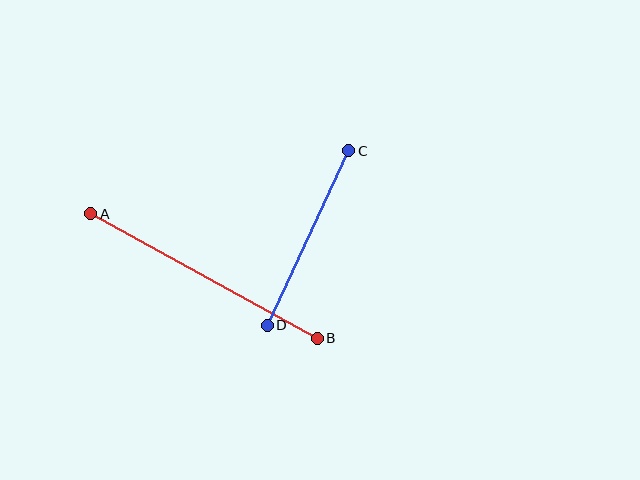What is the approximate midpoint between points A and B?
The midpoint is at approximately (204, 276) pixels.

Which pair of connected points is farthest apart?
Points A and B are farthest apart.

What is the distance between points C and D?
The distance is approximately 192 pixels.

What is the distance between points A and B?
The distance is approximately 259 pixels.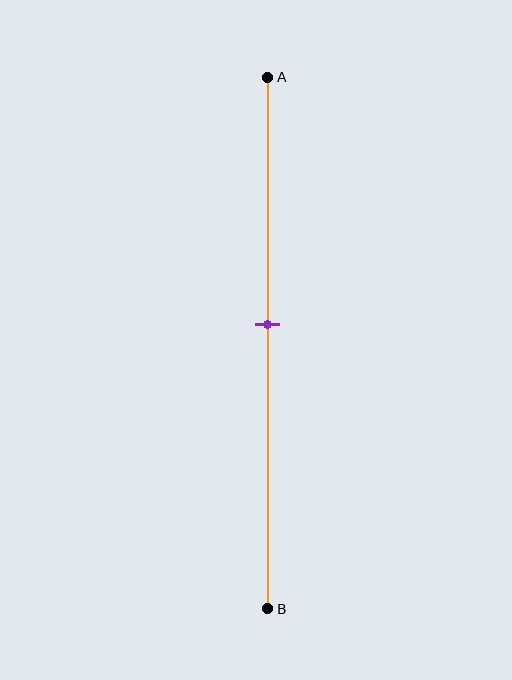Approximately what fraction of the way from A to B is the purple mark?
The purple mark is approximately 45% of the way from A to B.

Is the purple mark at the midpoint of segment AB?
No, the mark is at about 45% from A, not at the 50% midpoint.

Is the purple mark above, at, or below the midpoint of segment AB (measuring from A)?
The purple mark is above the midpoint of segment AB.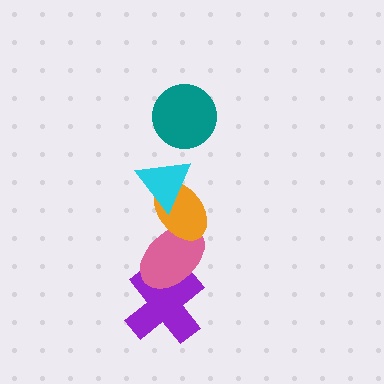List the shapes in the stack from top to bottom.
From top to bottom: the teal circle, the cyan triangle, the orange ellipse, the pink ellipse, the purple cross.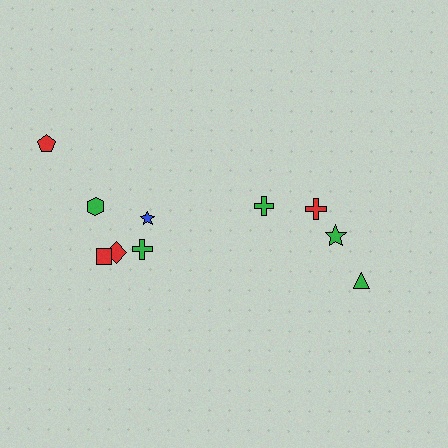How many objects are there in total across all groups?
There are 10 objects.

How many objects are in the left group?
There are 6 objects.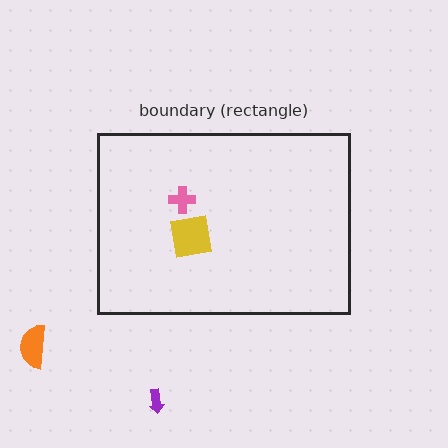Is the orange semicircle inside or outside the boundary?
Outside.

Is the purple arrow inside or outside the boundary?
Outside.